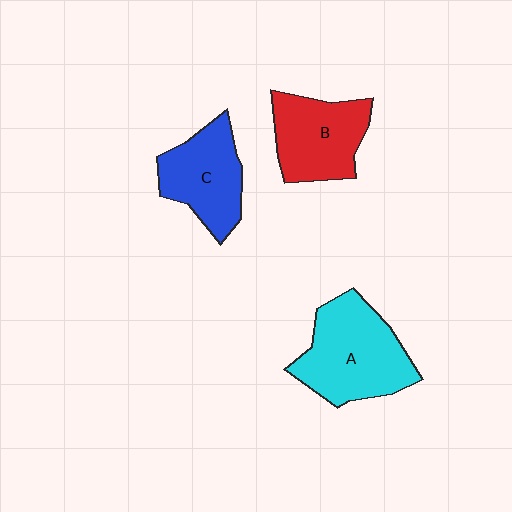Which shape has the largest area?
Shape A (cyan).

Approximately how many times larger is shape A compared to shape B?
Approximately 1.3 times.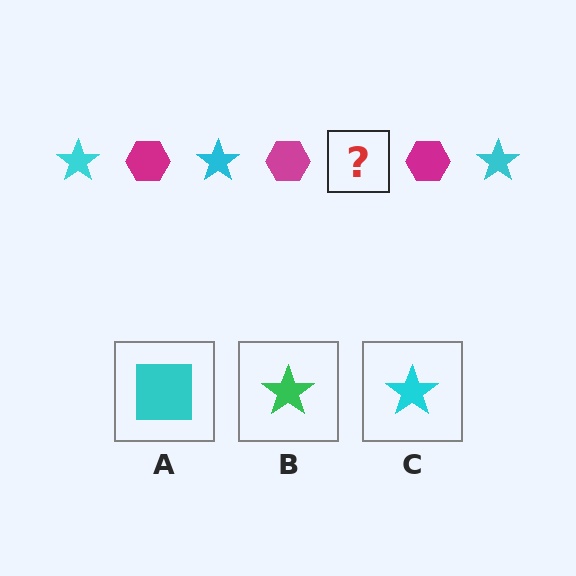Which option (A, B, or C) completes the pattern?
C.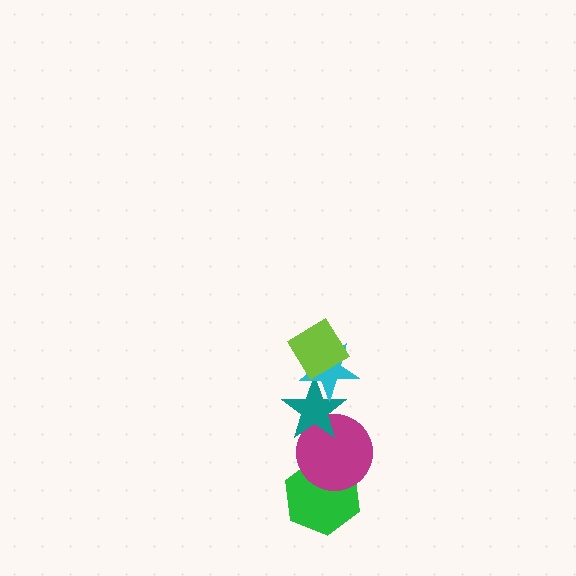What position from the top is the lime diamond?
The lime diamond is 1st from the top.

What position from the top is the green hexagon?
The green hexagon is 5th from the top.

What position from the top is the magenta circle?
The magenta circle is 4th from the top.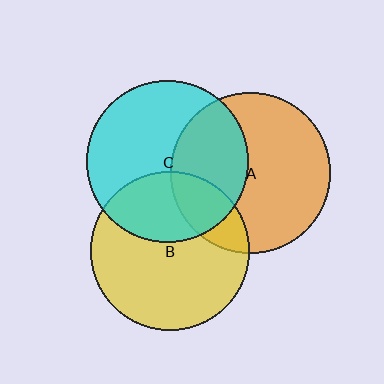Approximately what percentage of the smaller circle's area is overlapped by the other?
Approximately 35%.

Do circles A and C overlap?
Yes.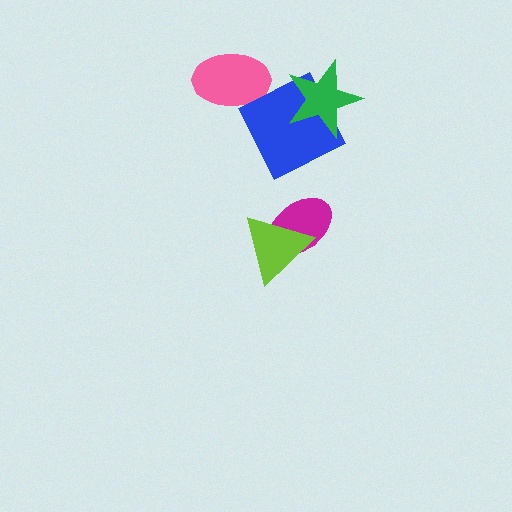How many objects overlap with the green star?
1 object overlaps with the green star.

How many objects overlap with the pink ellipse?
0 objects overlap with the pink ellipse.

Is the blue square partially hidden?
Yes, it is partially covered by another shape.